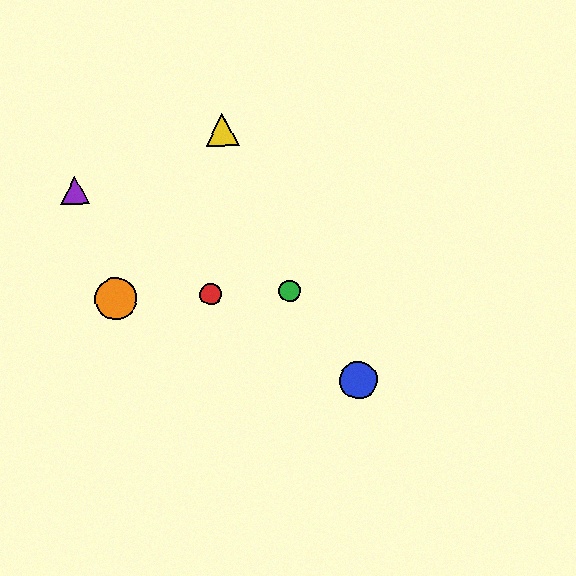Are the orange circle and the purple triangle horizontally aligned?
No, the orange circle is at y≈299 and the purple triangle is at y≈190.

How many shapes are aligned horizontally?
3 shapes (the red circle, the green circle, the orange circle) are aligned horizontally.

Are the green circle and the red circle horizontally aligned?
Yes, both are at y≈291.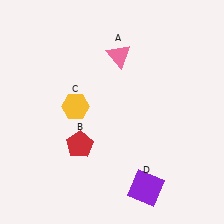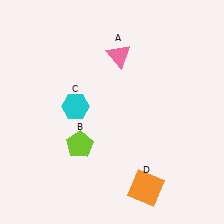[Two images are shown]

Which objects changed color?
B changed from red to lime. C changed from yellow to cyan. D changed from purple to orange.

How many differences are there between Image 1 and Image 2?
There are 3 differences between the two images.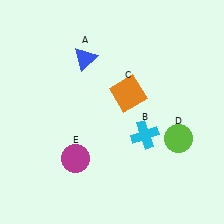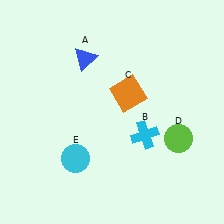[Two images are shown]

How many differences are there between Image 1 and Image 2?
There is 1 difference between the two images.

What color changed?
The circle (E) changed from magenta in Image 1 to cyan in Image 2.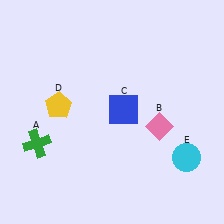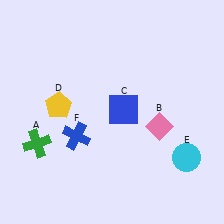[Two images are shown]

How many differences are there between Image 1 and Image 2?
There is 1 difference between the two images.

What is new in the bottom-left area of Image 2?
A blue cross (F) was added in the bottom-left area of Image 2.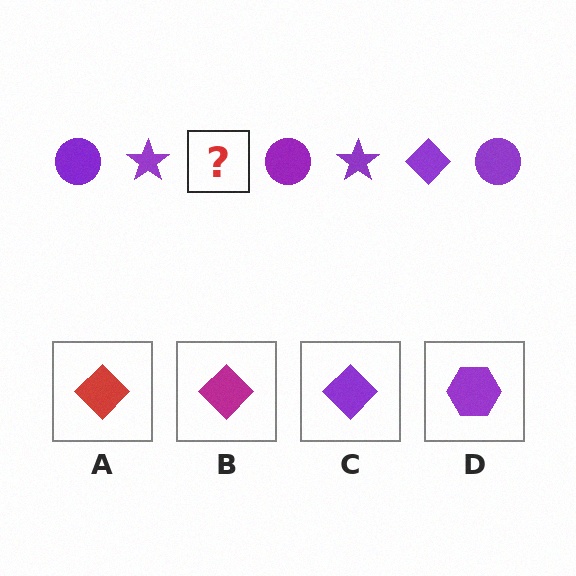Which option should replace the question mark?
Option C.